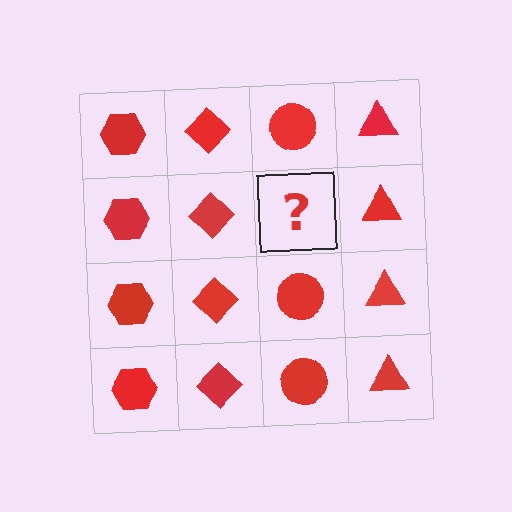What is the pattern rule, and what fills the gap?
The rule is that each column has a consistent shape. The gap should be filled with a red circle.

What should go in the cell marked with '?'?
The missing cell should contain a red circle.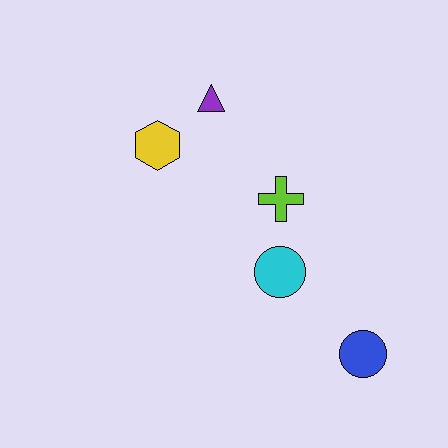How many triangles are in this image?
There is 1 triangle.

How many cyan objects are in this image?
There is 1 cyan object.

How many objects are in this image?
There are 5 objects.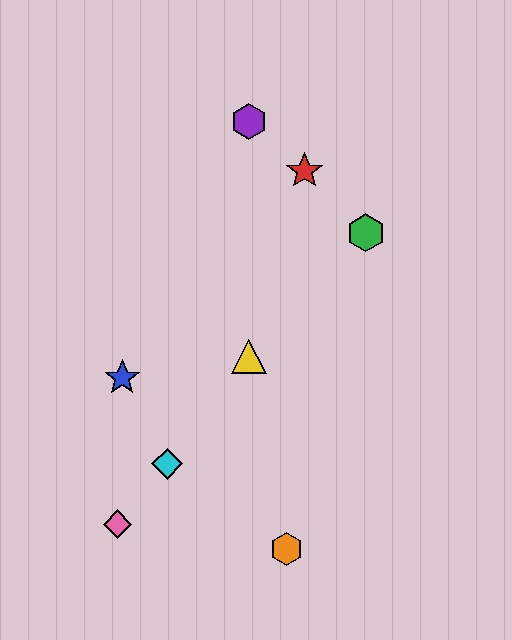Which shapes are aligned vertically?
The yellow triangle, the purple hexagon are aligned vertically.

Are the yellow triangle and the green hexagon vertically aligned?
No, the yellow triangle is at x≈249 and the green hexagon is at x≈366.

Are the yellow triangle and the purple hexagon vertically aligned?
Yes, both are at x≈249.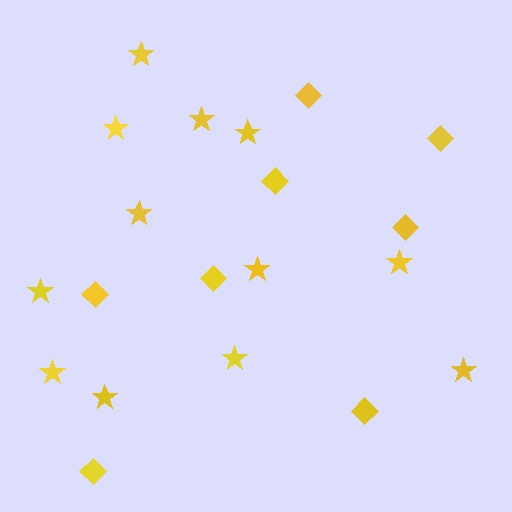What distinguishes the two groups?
There are 2 groups: one group of diamonds (8) and one group of stars (12).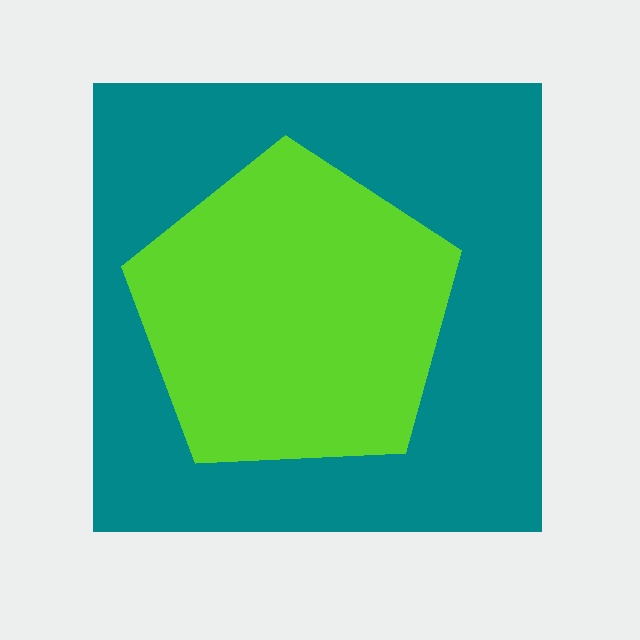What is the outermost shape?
The teal square.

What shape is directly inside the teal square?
The lime pentagon.